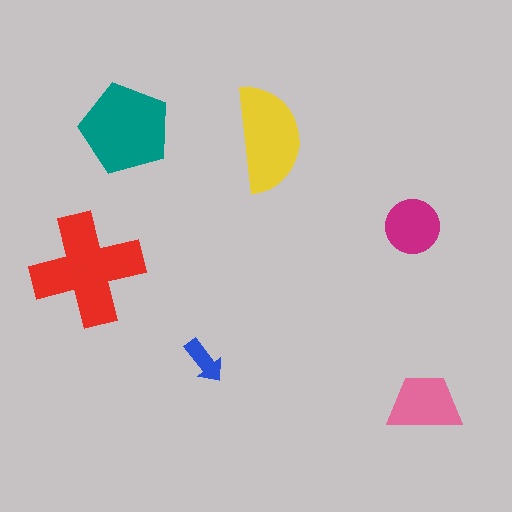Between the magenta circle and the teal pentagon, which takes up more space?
The teal pentagon.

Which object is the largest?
The red cross.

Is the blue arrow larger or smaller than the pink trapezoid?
Smaller.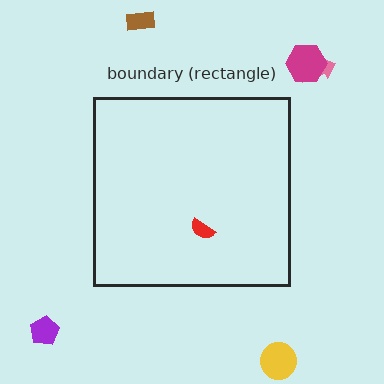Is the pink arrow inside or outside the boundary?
Outside.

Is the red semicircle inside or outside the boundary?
Inside.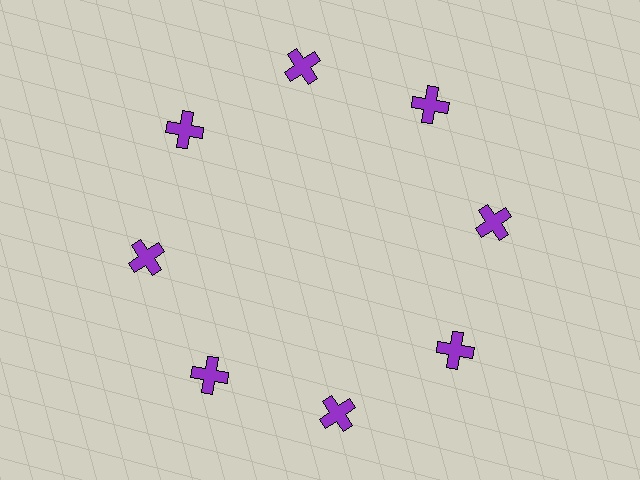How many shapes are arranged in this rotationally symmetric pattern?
There are 8 shapes, arranged in 8 groups of 1.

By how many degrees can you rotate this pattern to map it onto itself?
The pattern maps onto itself every 45 degrees of rotation.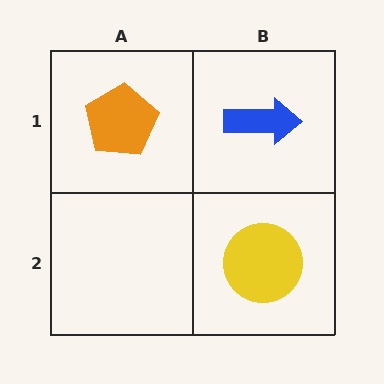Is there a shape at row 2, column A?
No, that cell is empty.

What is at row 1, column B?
A blue arrow.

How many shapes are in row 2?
1 shape.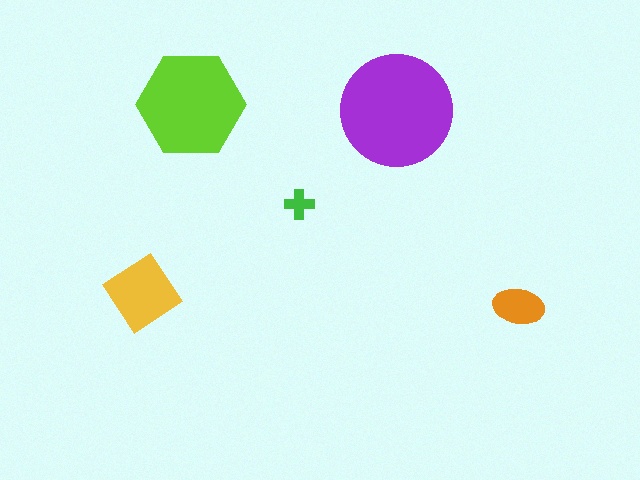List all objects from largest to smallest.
The purple circle, the lime hexagon, the yellow diamond, the orange ellipse, the green cross.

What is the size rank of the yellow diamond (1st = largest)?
3rd.